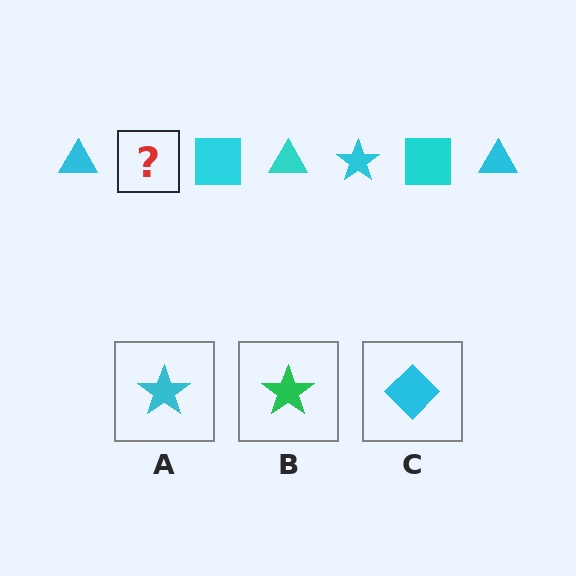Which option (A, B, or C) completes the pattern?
A.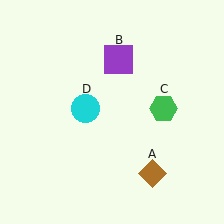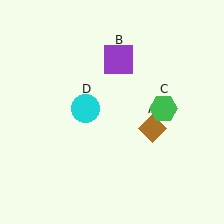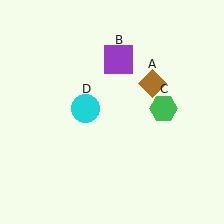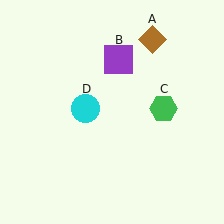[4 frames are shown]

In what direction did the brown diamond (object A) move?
The brown diamond (object A) moved up.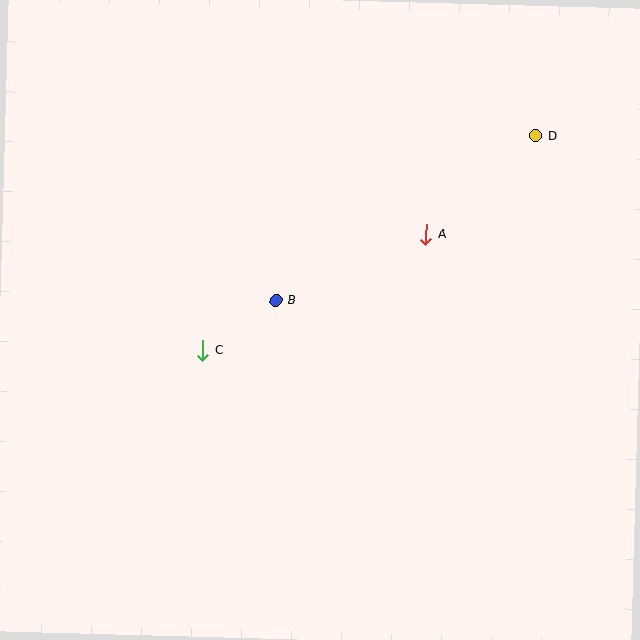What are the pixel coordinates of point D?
Point D is at (536, 136).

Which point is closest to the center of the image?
Point B at (276, 300) is closest to the center.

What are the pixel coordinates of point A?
Point A is at (426, 234).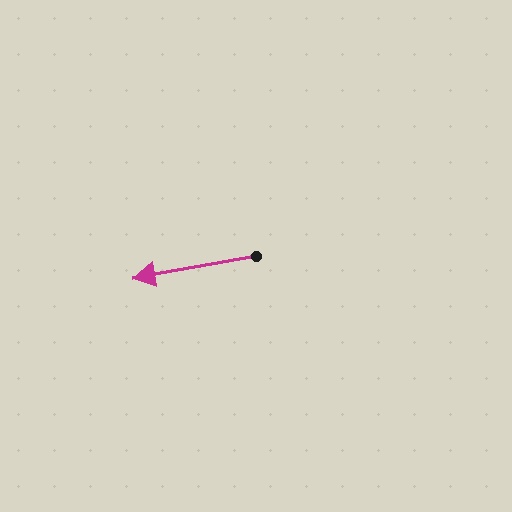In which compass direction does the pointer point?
West.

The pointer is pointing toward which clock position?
Roughly 9 o'clock.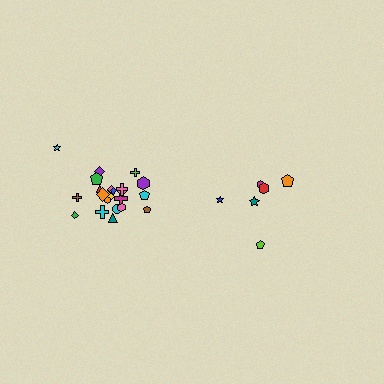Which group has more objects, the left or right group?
The left group.